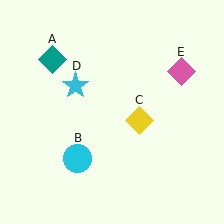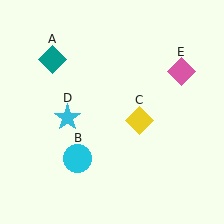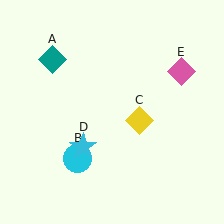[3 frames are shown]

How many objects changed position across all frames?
1 object changed position: cyan star (object D).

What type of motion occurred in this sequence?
The cyan star (object D) rotated counterclockwise around the center of the scene.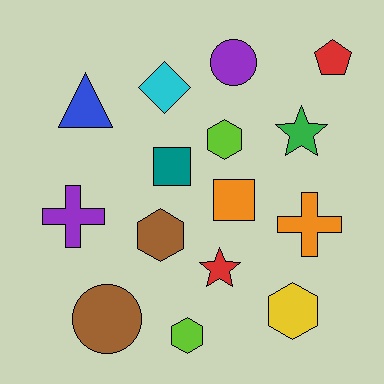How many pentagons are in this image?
There is 1 pentagon.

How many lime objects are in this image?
There are 2 lime objects.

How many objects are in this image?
There are 15 objects.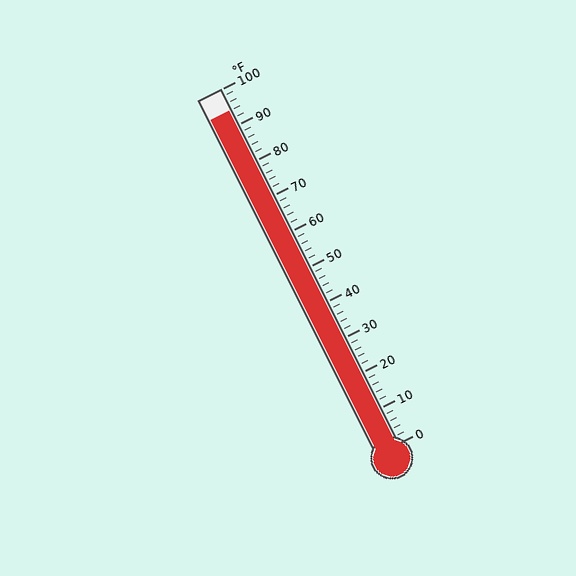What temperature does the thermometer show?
The thermometer shows approximately 94°F.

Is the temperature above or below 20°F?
The temperature is above 20°F.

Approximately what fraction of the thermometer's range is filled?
The thermometer is filled to approximately 95% of its range.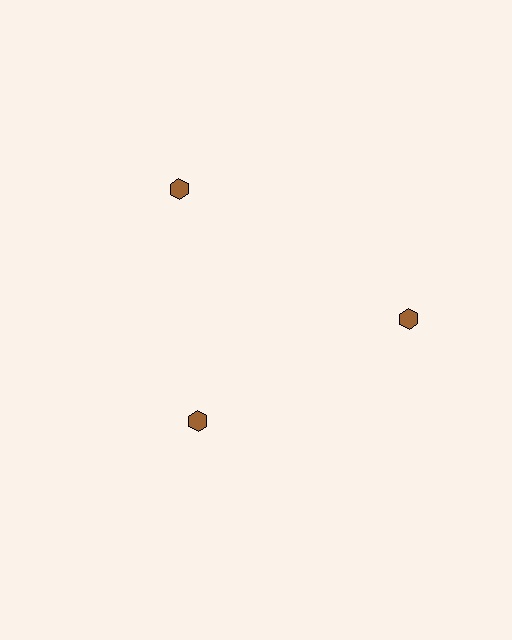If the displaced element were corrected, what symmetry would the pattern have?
It would have 3-fold rotational symmetry — the pattern would map onto itself every 120 degrees.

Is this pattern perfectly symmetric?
No. The 3 brown hexagons are arranged in a ring, but one element near the 7 o'clock position is pulled inward toward the center, breaking the 3-fold rotational symmetry.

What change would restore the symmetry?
The symmetry would be restored by moving it outward, back onto the ring so that all 3 hexagons sit at equal angles and equal distance from the center.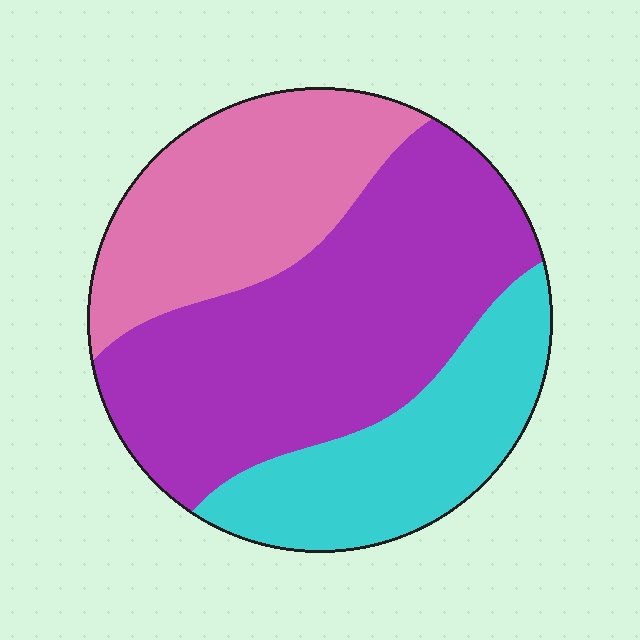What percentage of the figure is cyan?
Cyan takes up about one quarter (1/4) of the figure.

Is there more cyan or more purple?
Purple.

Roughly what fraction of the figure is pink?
Pink covers about 30% of the figure.